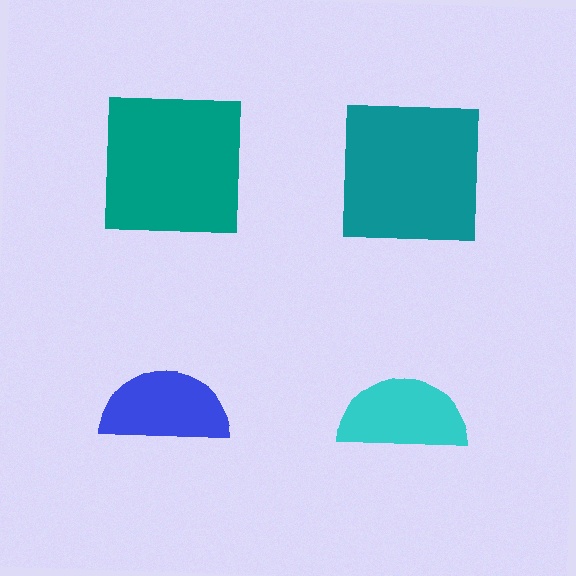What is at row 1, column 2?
A teal square.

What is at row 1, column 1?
A teal square.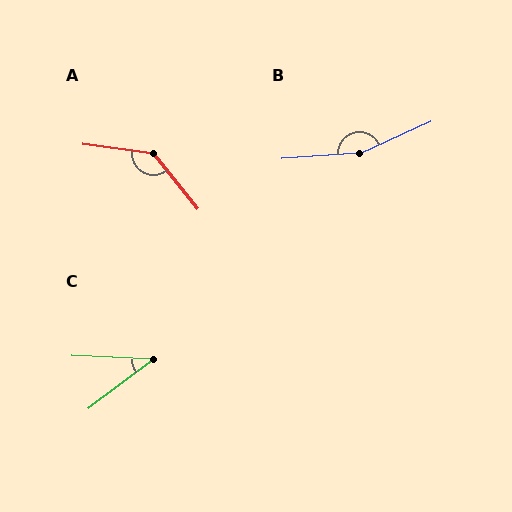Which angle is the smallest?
C, at approximately 39 degrees.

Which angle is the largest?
B, at approximately 160 degrees.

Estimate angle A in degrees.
Approximately 136 degrees.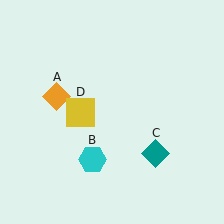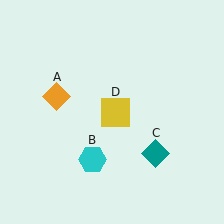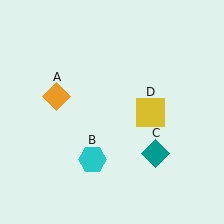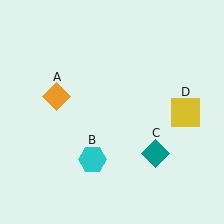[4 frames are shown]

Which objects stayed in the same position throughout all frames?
Orange diamond (object A) and cyan hexagon (object B) and teal diamond (object C) remained stationary.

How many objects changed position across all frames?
1 object changed position: yellow square (object D).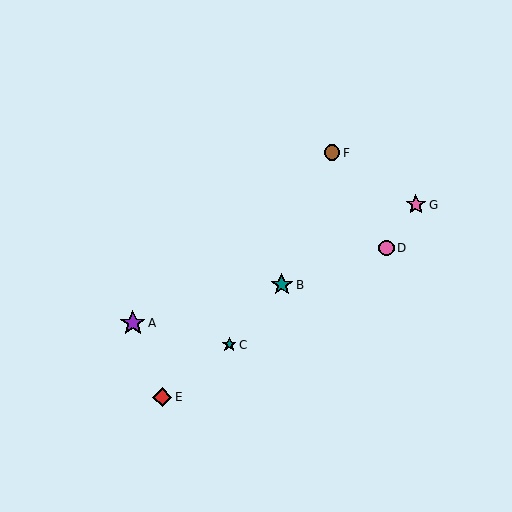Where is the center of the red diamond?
The center of the red diamond is at (162, 397).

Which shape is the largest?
The purple star (labeled A) is the largest.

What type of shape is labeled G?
Shape G is a pink star.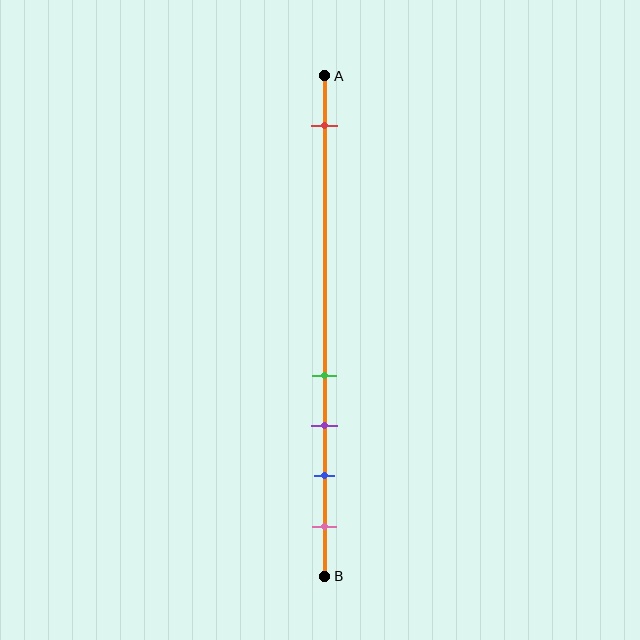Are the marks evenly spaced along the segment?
No, the marks are not evenly spaced.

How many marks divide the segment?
There are 5 marks dividing the segment.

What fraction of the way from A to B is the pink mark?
The pink mark is approximately 90% (0.9) of the way from A to B.